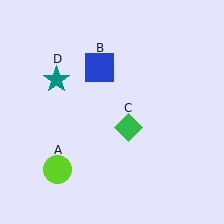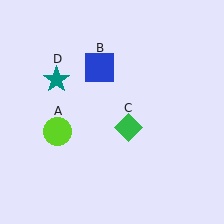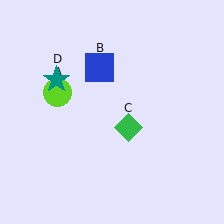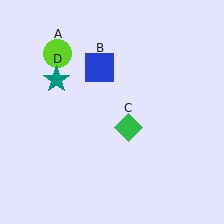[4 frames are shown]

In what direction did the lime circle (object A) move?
The lime circle (object A) moved up.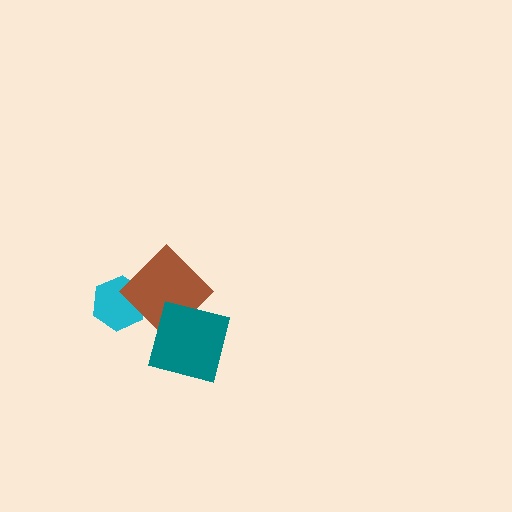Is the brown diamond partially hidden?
Yes, it is partially covered by another shape.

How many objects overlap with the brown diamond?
2 objects overlap with the brown diamond.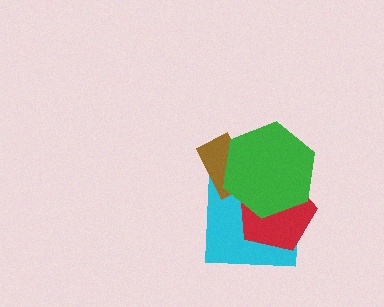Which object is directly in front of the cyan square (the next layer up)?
The red pentagon is directly in front of the cyan square.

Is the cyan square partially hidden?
Yes, it is partially covered by another shape.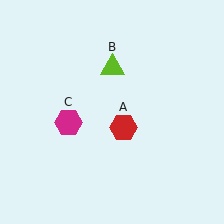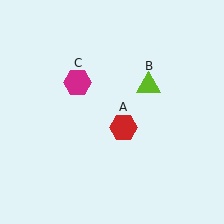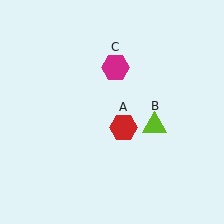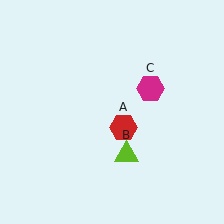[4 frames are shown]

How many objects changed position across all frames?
2 objects changed position: lime triangle (object B), magenta hexagon (object C).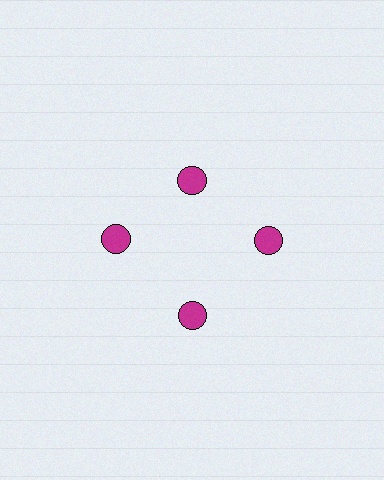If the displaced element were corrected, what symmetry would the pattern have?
It would have 4-fold rotational symmetry — the pattern would map onto itself every 90 degrees.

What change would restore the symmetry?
The symmetry would be restored by moving it outward, back onto the ring so that all 4 circles sit at equal angles and equal distance from the center.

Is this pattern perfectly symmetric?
No. The 4 magenta circles are arranged in a ring, but one element near the 12 o'clock position is pulled inward toward the center, breaking the 4-fold rotational symmetry.